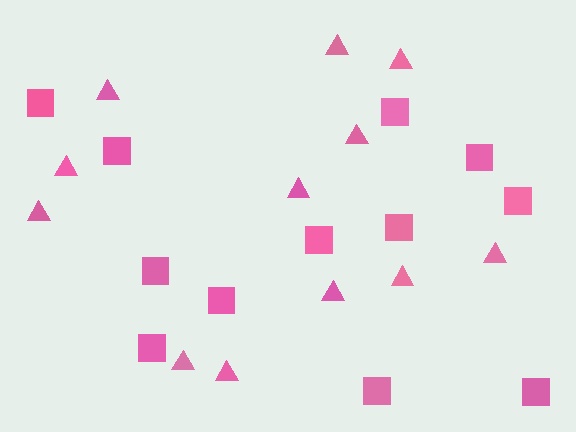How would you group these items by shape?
There are 2 groups: one group of squares (12) and one group of triangles (12).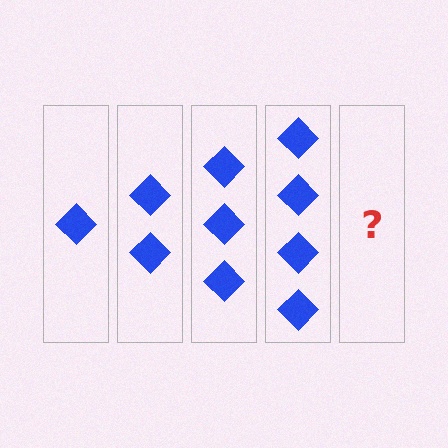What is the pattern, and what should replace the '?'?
The pattern is that each step adds one more diamond. The '?' should be 5 diamonds.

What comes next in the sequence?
The next element should be 5 diamonds.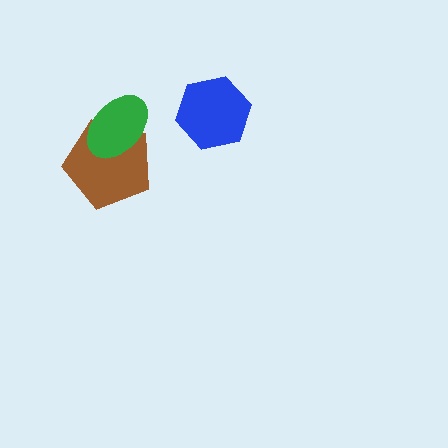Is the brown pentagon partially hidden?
Yes, it is partially covered by another shape.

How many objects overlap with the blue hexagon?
0 objects overlap with the blue hexagon.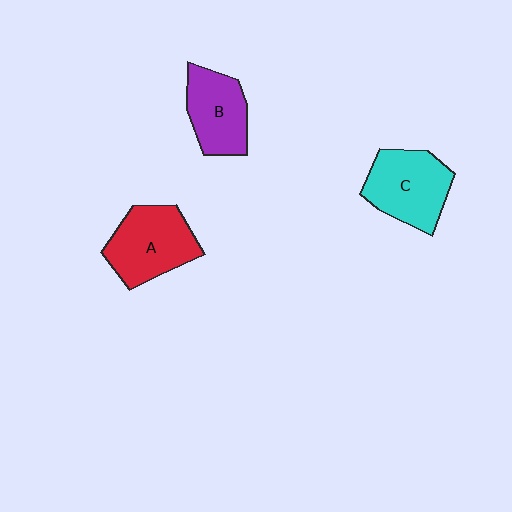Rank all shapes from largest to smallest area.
From largest to smallest: A (red), C (cyan), B (purple).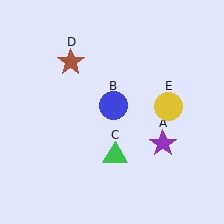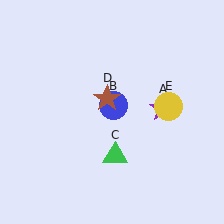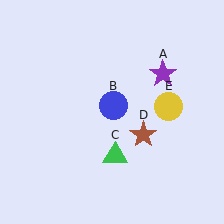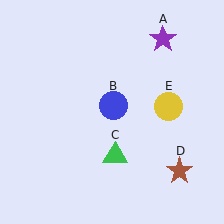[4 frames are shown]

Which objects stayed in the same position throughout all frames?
Blue circle (object B) and green triangle (object C) and yellow circle (object E) remained stationary.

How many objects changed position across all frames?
2 objects changed position: purple star (object A), brown star (object D).